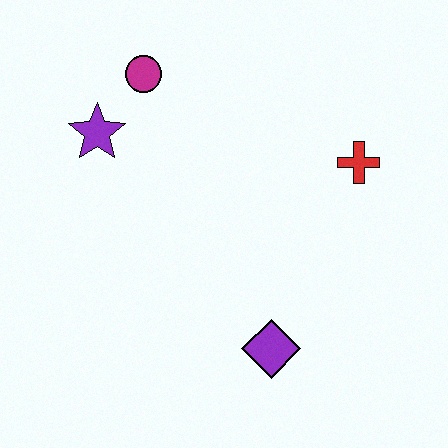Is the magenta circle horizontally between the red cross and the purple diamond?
No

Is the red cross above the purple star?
No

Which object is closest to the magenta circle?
The purple star is closest to the magenta circle.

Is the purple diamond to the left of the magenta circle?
No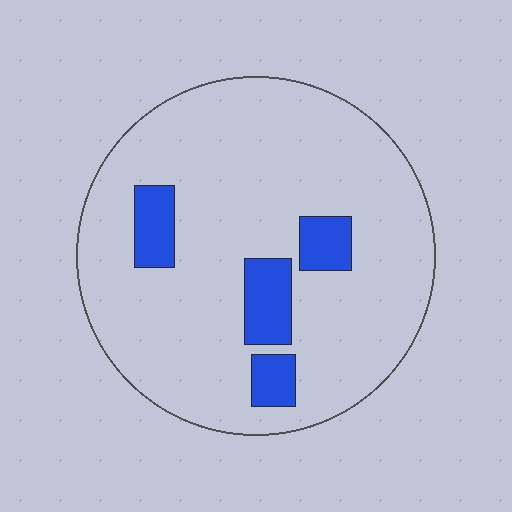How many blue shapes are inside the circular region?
4.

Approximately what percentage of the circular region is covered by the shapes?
Approximately 15%.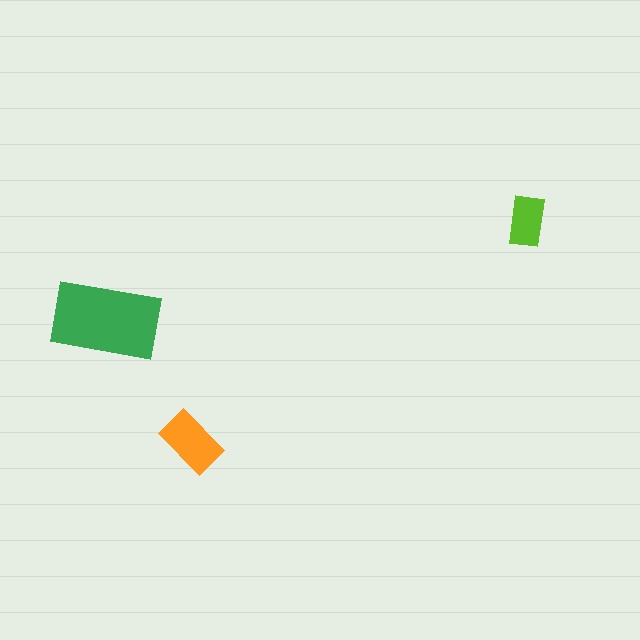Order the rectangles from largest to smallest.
the green one, the orange one, the lime one.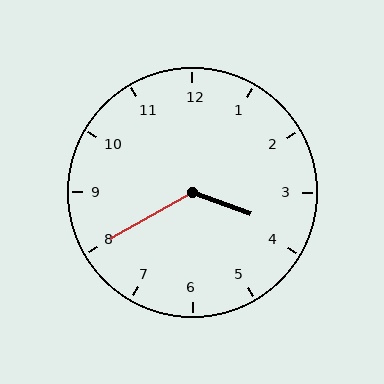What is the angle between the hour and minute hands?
Approximately 130 degrees.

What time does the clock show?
3:40.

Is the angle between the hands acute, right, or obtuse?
It is obtuse.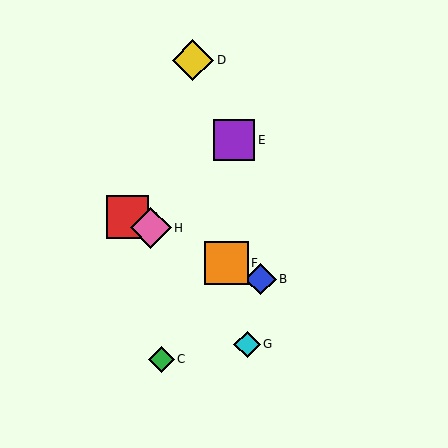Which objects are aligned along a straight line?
Objects A, B, F, H are aligned along a straight line.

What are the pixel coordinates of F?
Object F is at (226, 263).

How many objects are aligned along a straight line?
4 objects (A, B, F, H) are aligned along a straight line.